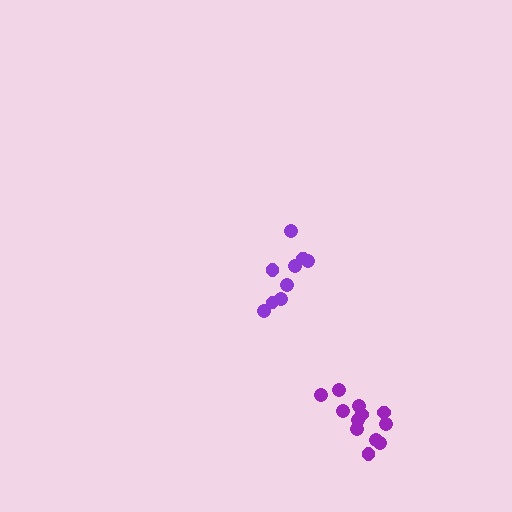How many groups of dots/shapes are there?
There are 2 groups.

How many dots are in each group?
Group 1: 12 dots, Group 2: 9 dots (21 total).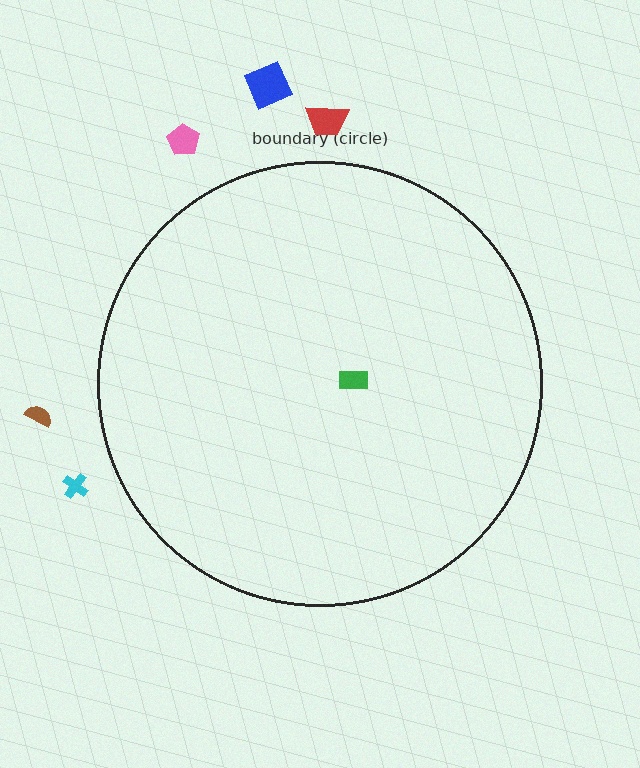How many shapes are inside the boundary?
1 inside, 5 outside.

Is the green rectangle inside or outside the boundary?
Inside.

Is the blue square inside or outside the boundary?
Outside.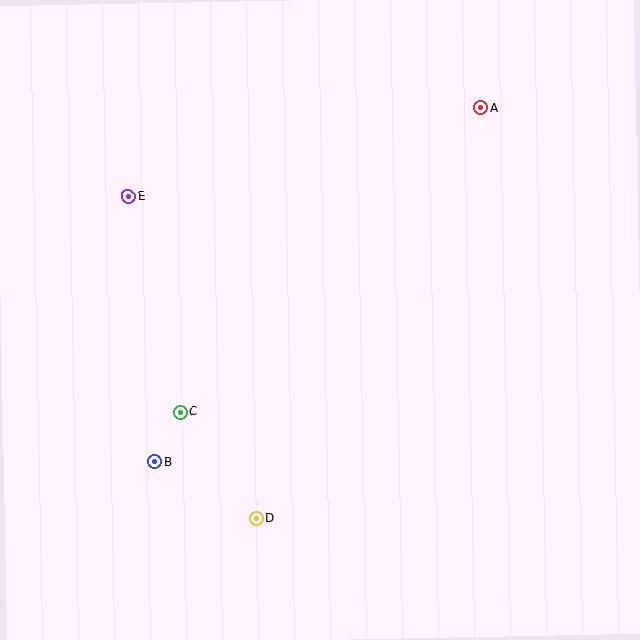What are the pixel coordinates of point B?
Point B is at (155, 462).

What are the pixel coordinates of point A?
Point A is at (481, 108).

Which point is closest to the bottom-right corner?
Point D is closest to the bottom-right corner.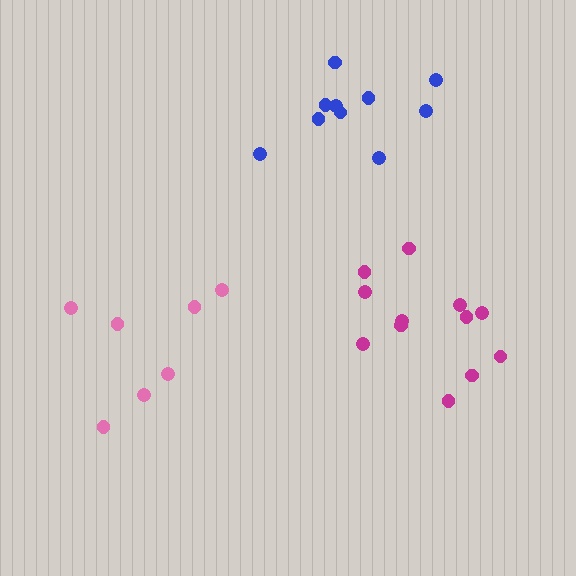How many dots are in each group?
Group 1: 12 dots, Group 2: 7 dots, Group 3: 10 dots (29 total).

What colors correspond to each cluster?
The clusters are colored: magenta, pink, blue.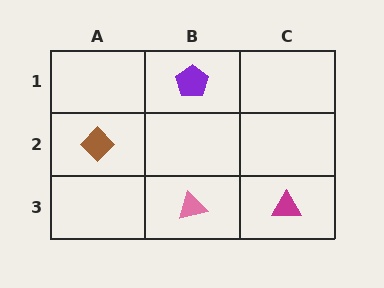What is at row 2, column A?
A brown diamond.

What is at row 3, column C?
A magenta triangle.